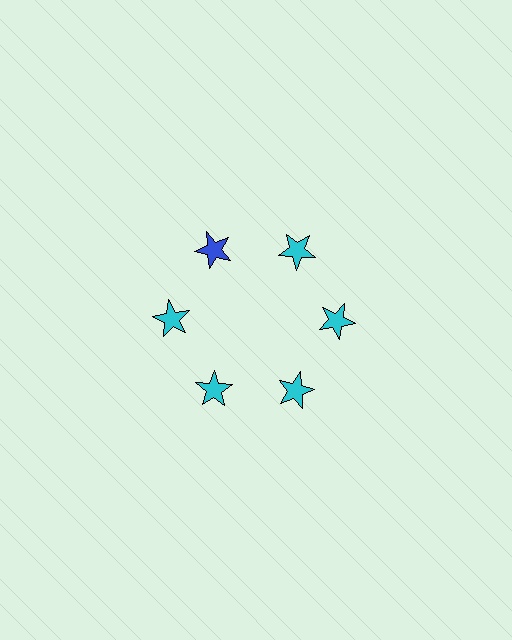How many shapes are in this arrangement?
There are 6 shapes arranged in a ring pattern.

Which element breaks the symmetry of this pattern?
The blue star at roughly the 11 o'clock position breaks the symmetry. All other shapes are cyan stars.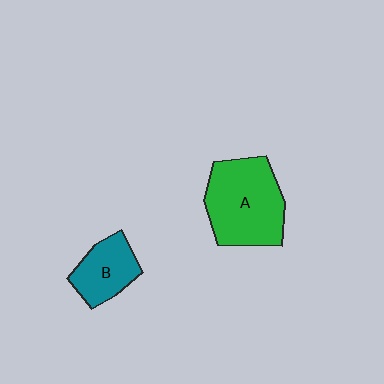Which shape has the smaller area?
Shape B (teal).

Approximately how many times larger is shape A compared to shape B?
Approximately 1.8 times.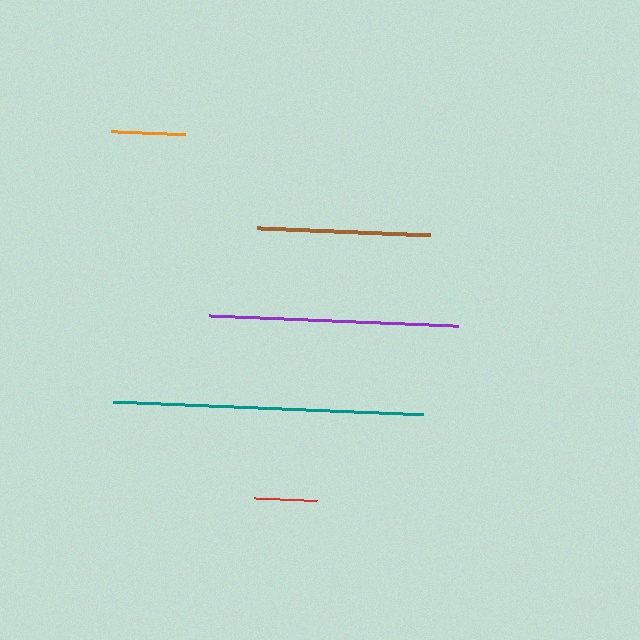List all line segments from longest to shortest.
From longest to shortest: teal, purple, brown, orange, red.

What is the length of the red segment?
The red segment is approximately 63 pixels long.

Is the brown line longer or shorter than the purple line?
The purple line is longer than the brown line.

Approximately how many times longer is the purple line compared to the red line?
The purple line is approximately 4.0 times the length of the red line.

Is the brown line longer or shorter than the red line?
The brown line is longer than the red line.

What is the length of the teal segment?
The teal segment is approximately 311 pixels long.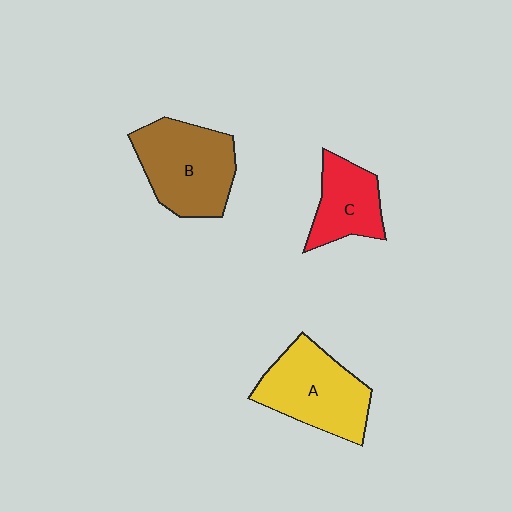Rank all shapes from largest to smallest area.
From largest to smallest: B (brown), A (yellow), C (red).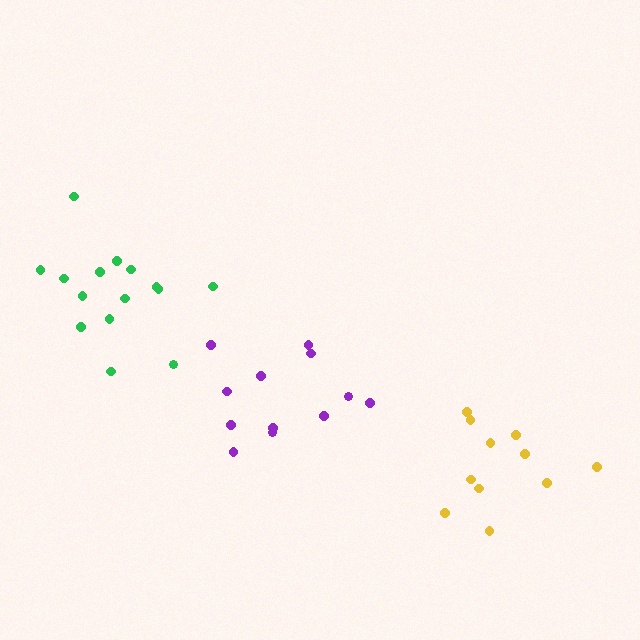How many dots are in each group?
Group 1: 12 dots, Group 2: 15 dots, Group 3: 11 dots (38 total).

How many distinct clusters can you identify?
There are 3 distinct clusters.